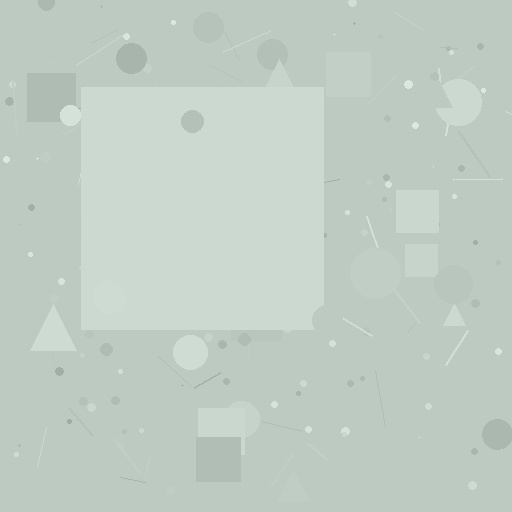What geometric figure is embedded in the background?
A square is embedded in the background.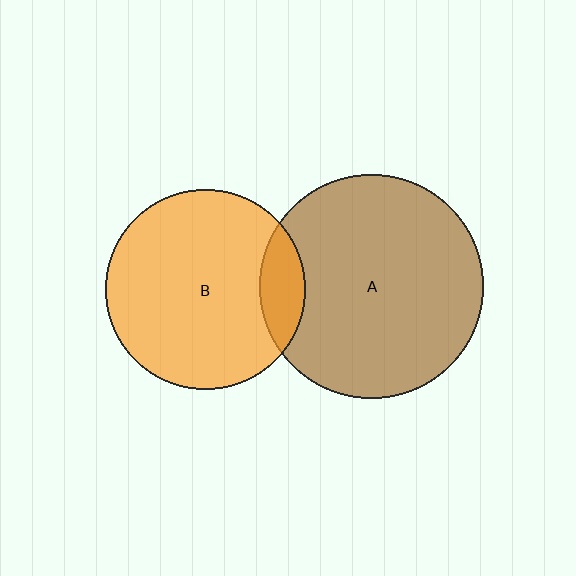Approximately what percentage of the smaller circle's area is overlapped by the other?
Approximately 15%.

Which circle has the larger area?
Circle A (brown).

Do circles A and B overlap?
Yes.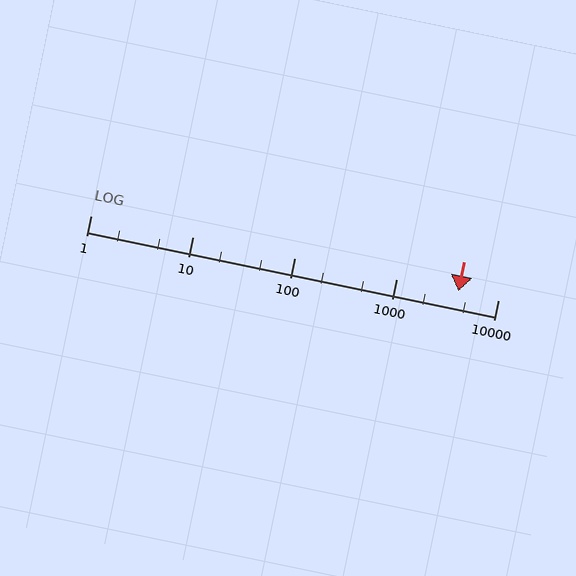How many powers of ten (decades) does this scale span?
The scale spans 4 decades, from 1 to 10000.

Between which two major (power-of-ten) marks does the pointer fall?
The pointer is between 1000 and 10000.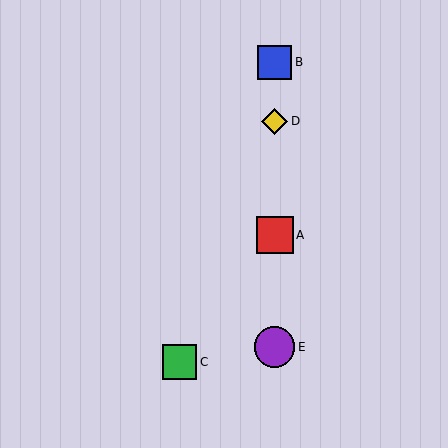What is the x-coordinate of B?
Object B is at x≈275.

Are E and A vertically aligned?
Yes, both are at x≈275.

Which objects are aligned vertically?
Objects A, B, D, E are aligned vertically.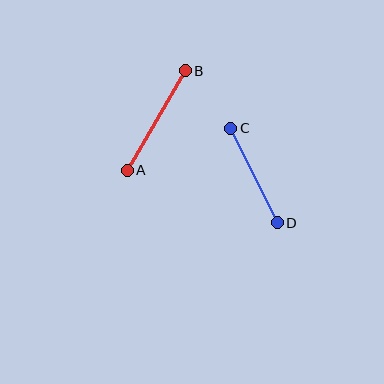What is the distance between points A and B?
The distance is approximately 115 pixels.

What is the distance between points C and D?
The distance is approximately 105 pixels.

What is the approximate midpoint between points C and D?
The midpoint is at approximately (254, 175) pixels.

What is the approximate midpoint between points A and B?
The midpoint is at approximately (156, 121) pixels.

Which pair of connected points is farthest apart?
Points A and B are farthest apart.